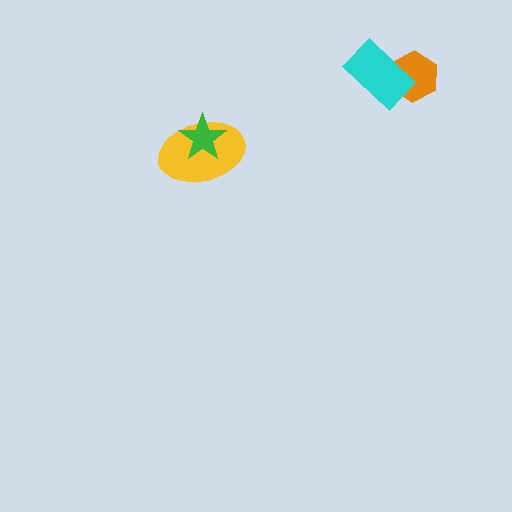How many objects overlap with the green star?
1 object overlaps with the green star.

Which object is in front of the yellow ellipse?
The green star is in front of the yellow ellipse.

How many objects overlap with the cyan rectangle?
1 object overlaps with the cyan rectangle.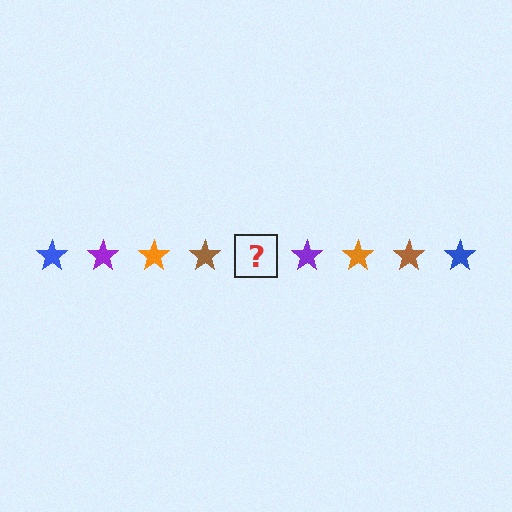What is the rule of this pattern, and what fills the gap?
The rule is that the pattern cycles through blue, purple, orange, brown stars. The gap should be filled with a blue star.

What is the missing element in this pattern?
The missing element is a blue star.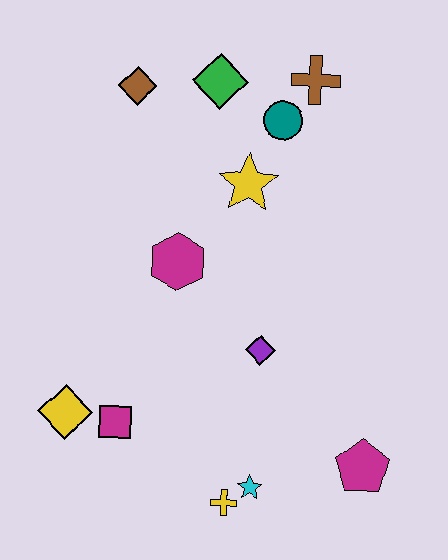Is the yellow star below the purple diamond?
No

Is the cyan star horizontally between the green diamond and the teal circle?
Yes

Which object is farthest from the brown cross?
The yellow cross is farthest from the brown cross.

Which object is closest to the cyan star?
The yellow cross is closest to the cyan star.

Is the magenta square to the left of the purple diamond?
Yes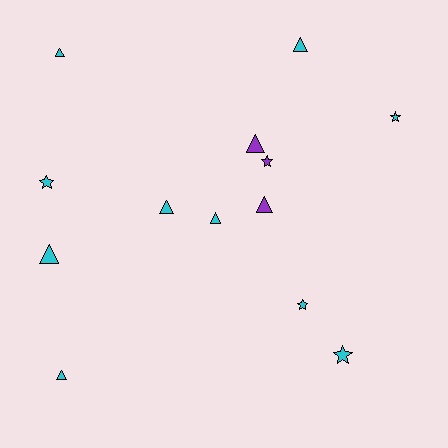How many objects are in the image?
There are 13 objects.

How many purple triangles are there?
There are 2 purple triangles.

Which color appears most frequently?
Cyan, with 10 objects.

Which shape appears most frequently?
Triangle, with 8 objects.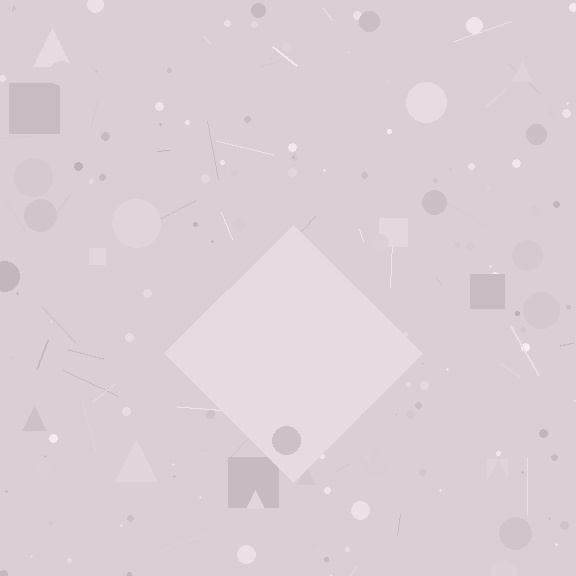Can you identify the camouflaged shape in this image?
The camouflaged shape is a diamond.